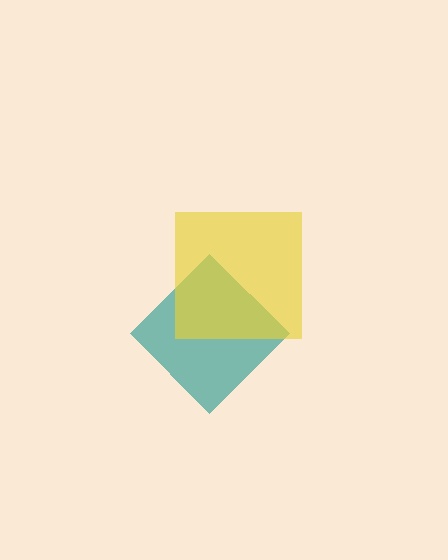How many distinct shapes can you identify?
There are 2 distinct shapes: a teal diamond, a yellow square.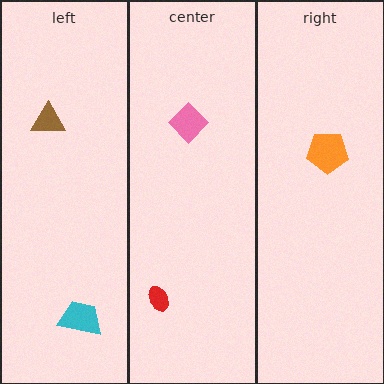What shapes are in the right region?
The orange pentagon.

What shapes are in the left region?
The cyan trapezoid, the brown triangle.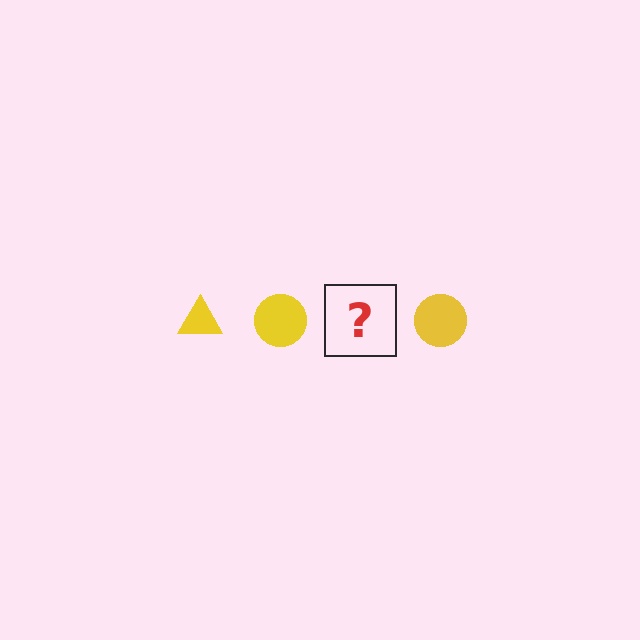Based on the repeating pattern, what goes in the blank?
The blank should be a yellow triangle.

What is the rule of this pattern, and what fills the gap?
The rule is that the pattern cycles through triangle, circle shapes in yellow. The gap should be filled with a yellow triangle.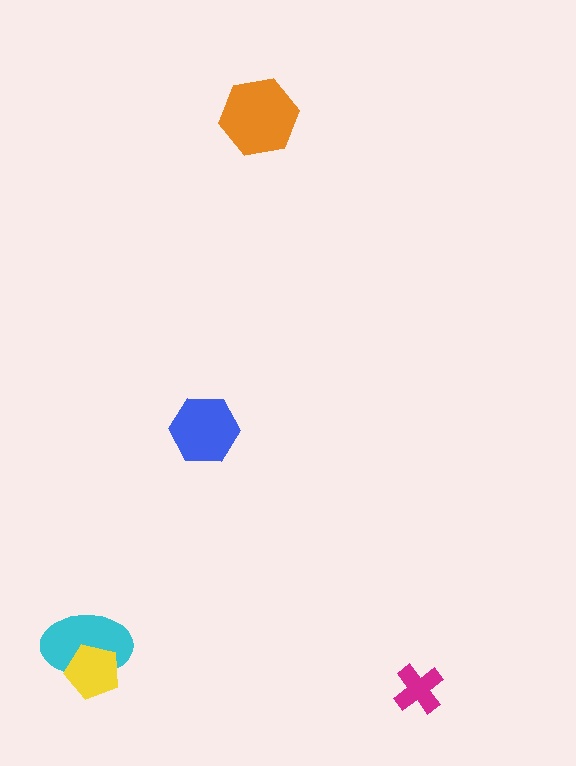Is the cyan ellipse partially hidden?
Yes, it is partially covered by another shape.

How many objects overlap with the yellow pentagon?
1 object overlaps with the yellow pentagon.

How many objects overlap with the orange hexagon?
0 objects overlap with the orange hexagon.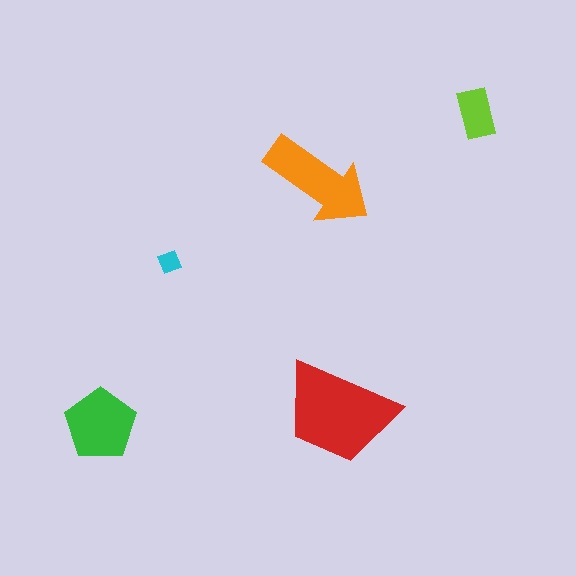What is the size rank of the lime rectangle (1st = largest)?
4th.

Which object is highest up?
The lime rectangle is topmost.